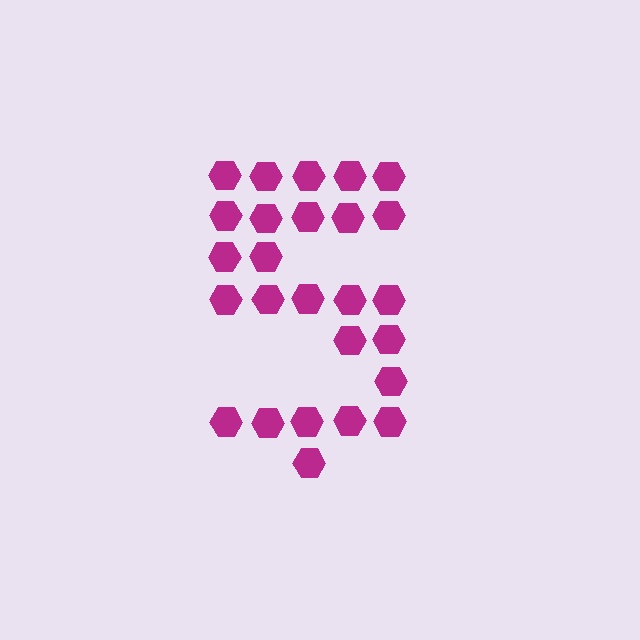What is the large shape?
The large shape is the digit 5.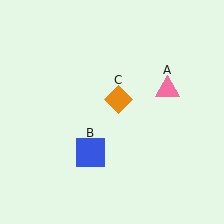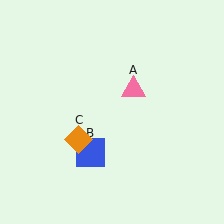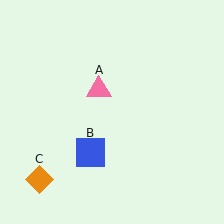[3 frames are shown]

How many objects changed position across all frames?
2 objects changed position: pink triangle (object A), orange diamond (object C).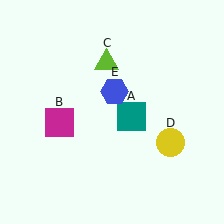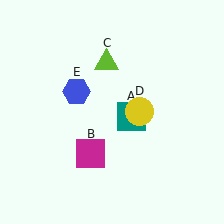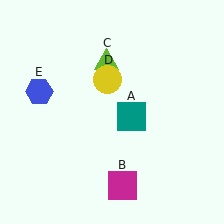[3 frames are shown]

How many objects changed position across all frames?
3 objects changed position: magenta square (object B), yellow circle (object D), blue hexagon (object E).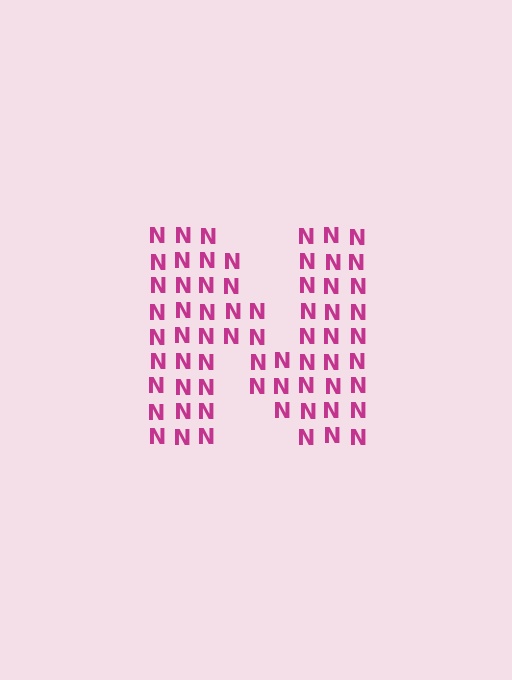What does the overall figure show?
The overall figure shows the letter N.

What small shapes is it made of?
It is made of small letter N's.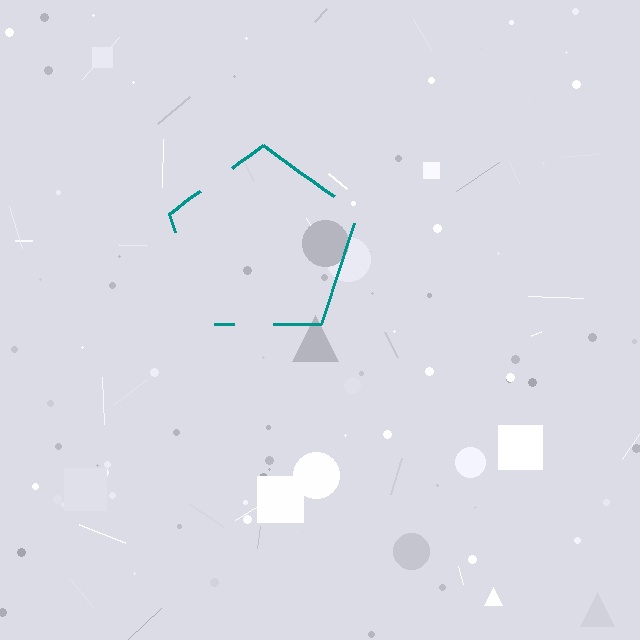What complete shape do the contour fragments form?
The contour fragments form a pentagon.